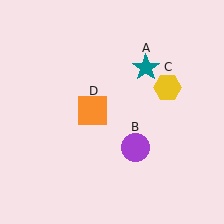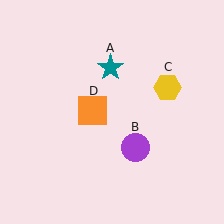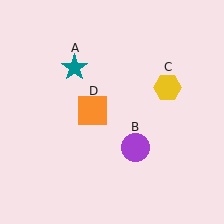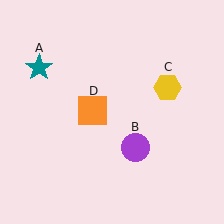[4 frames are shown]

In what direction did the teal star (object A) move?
The teal star (object A) moved left.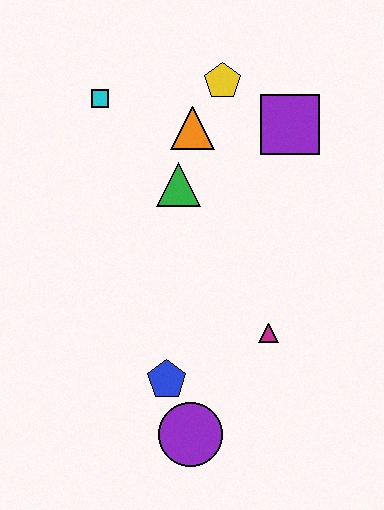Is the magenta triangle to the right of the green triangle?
Yes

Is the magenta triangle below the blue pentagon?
No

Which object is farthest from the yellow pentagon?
The purple circle is farthest from the yellow pentagon.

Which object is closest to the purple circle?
The blue pentagon is closest to the purple circle.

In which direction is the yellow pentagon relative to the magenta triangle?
The yellow pentagon is above the magenta triangle.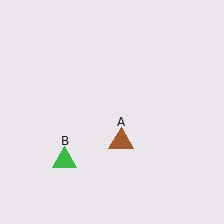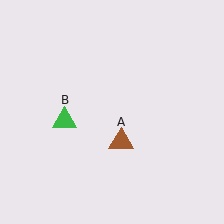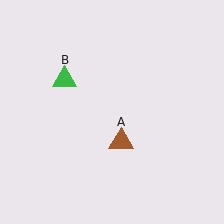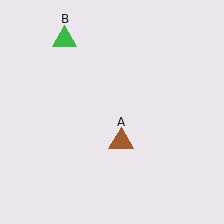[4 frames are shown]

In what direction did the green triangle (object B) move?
The green triangle (object B) moved up.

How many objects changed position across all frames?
1 object changed position: green triangle (object B).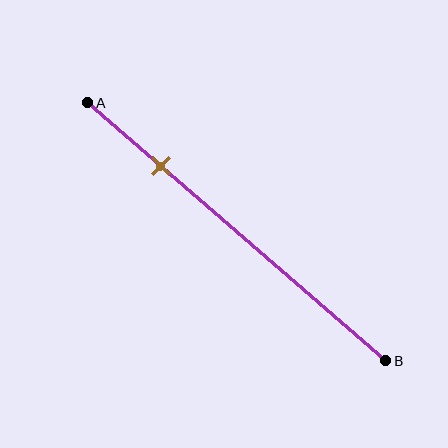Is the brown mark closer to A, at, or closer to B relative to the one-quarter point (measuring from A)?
The brown mark is approximately at the one-quarter point of segment AB.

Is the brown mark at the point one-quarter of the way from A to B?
Yes, the mark is approximately at the one-quarter point.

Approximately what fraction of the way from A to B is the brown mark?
The brown mark is approximately 25% of the way from A to B.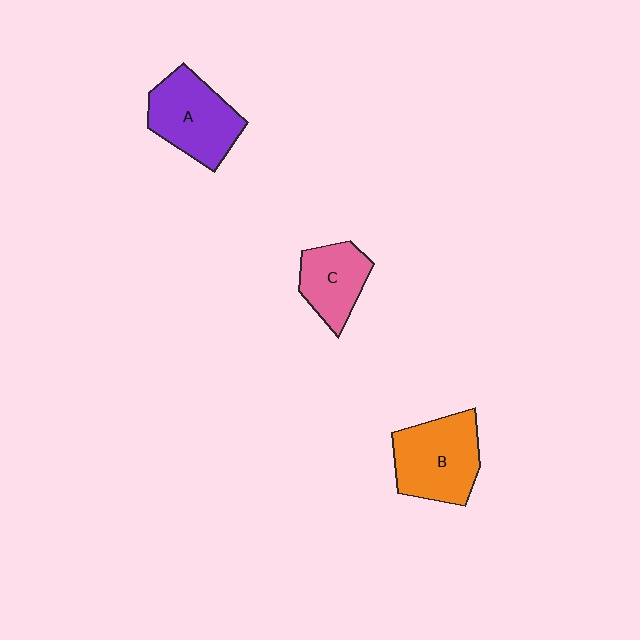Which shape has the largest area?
Shape B (orange).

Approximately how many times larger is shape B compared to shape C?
Approximately 1.5 times.